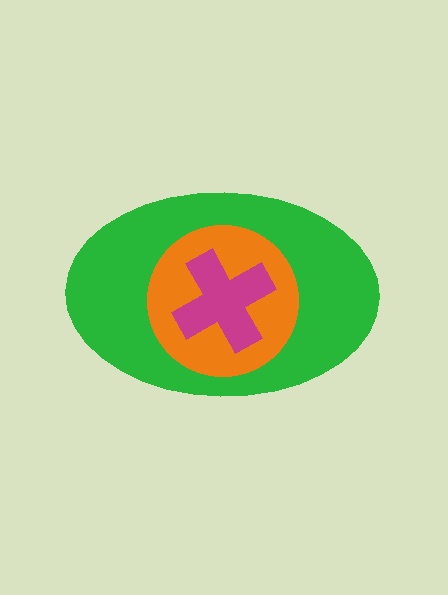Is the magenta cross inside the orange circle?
Yes.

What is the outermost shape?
The green ellipse.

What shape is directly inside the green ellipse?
The orange circle.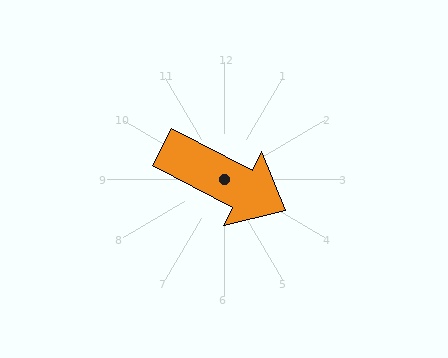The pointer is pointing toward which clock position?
Roughly 4 o'clock.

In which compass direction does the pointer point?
Southeast.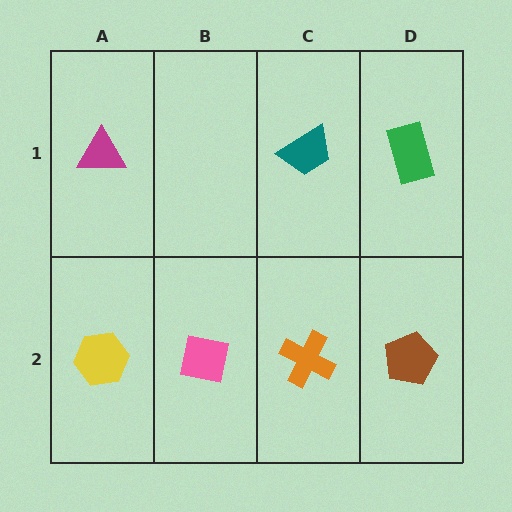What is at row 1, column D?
A green rectangle.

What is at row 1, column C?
A teal trapezoid.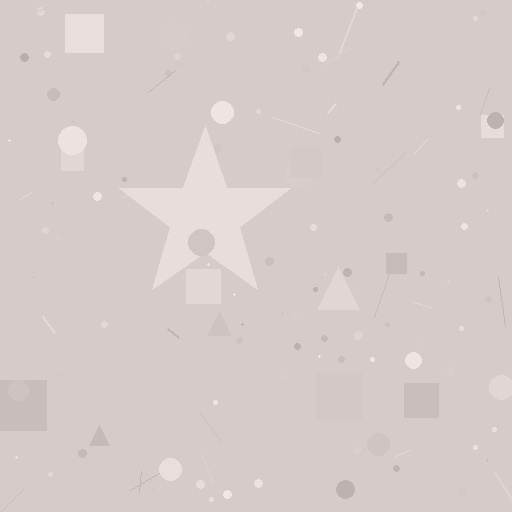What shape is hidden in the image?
A star is hidden in the image.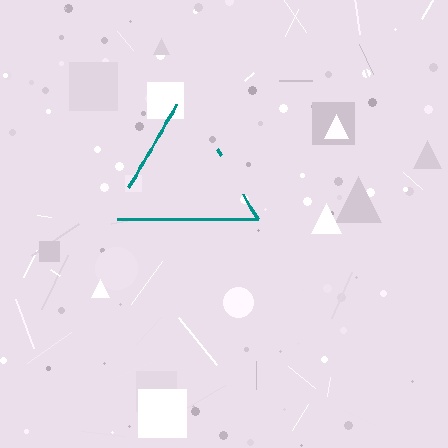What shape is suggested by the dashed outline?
The dashed outline suggests a triangle.